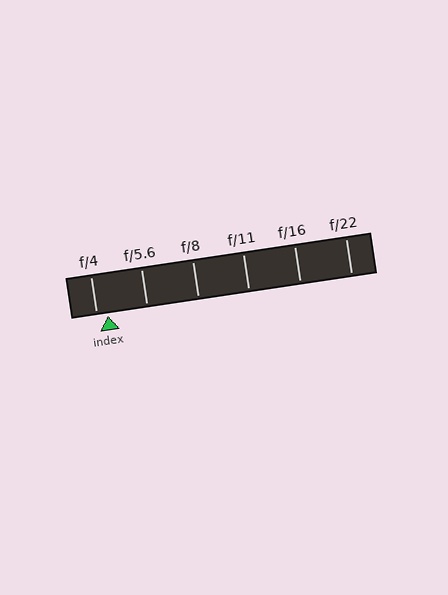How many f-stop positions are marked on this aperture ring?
There are 6 f-stop positions marked.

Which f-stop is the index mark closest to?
The index mark is closest to f/4.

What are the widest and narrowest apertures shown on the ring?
The widest aperture shown is f/4 and the narrowest is f/22.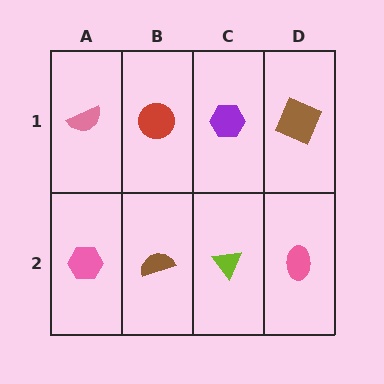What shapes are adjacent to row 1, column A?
A pink hexagon (row 2, column A), a red circle (row 1, column B).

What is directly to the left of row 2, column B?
A pink hexagon.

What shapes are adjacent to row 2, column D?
A brown square (row 1, column D), a lime triangle (row 2, column C).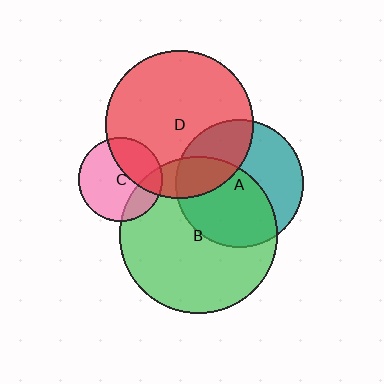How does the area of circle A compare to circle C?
Approximately 2.3 times.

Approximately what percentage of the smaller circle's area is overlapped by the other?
Approximately 35%.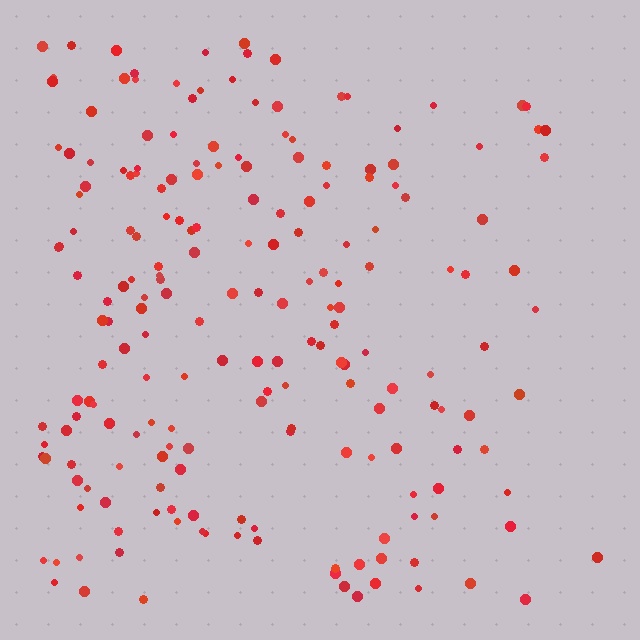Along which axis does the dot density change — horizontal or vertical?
Horizontal.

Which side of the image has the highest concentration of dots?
The left.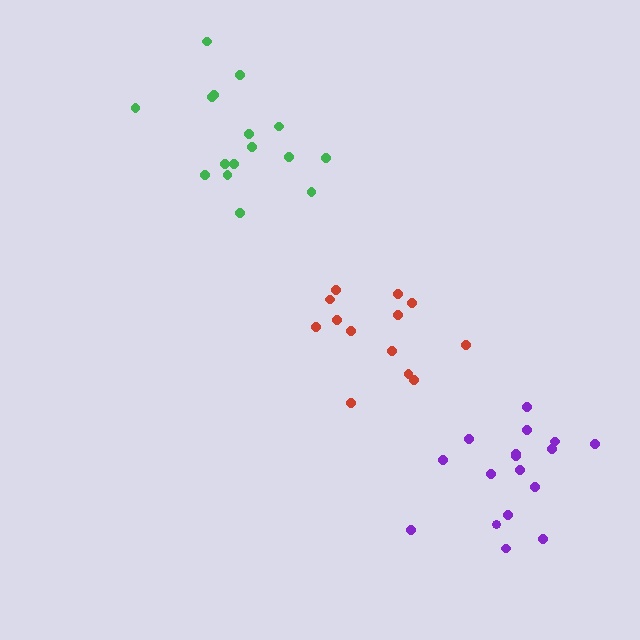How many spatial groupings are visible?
There are 3 spatial groupings.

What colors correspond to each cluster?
The clusters are colored: red, green, purple.